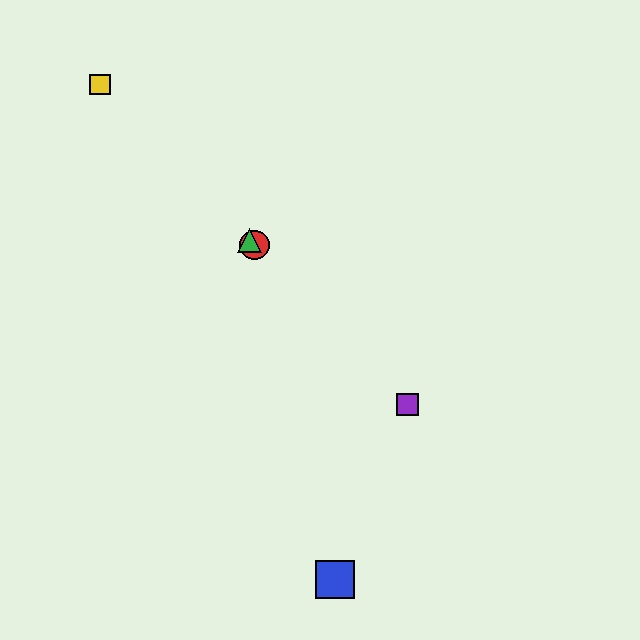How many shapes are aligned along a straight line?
4 shapes (the red circle, the green triangle, the yellow square, the purple square) are aligned along a straight line.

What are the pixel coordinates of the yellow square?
The yellow square is at (100, 84).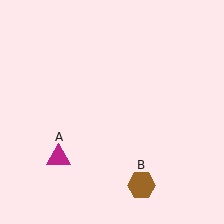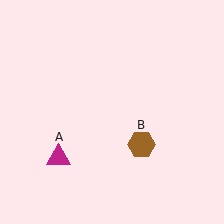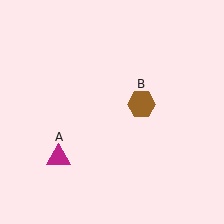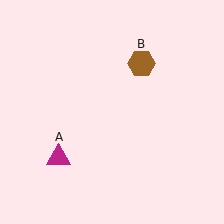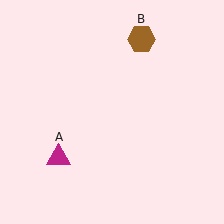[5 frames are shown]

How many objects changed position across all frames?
1 object changed position: brown hexagon (object B).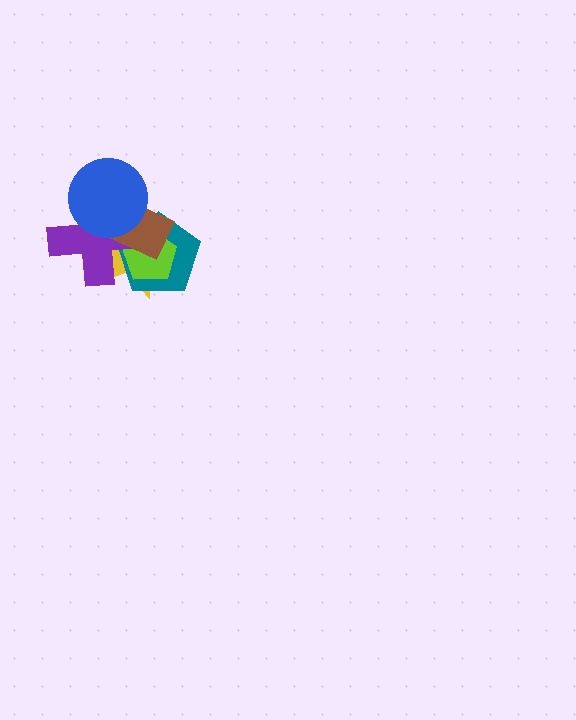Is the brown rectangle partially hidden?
Yes, it is partially covered by another shape.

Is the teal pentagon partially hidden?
Yes, it is partially covered by another shape.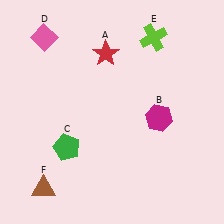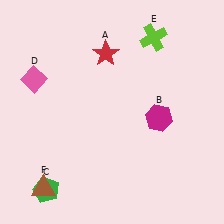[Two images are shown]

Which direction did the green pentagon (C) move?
The green pentagon (C) moved down.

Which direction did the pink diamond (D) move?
The pink diamond (D) moved down.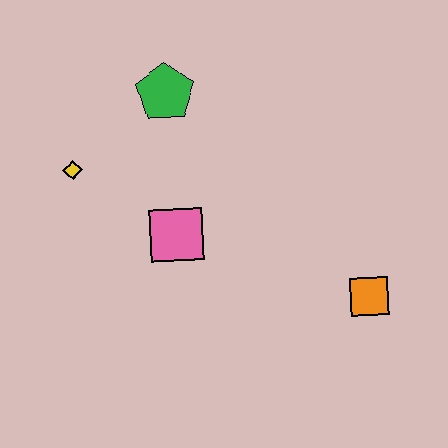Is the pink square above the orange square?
Yes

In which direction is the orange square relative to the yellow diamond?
The orange square is to the right of the yellow diamond.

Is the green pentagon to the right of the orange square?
No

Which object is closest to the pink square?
The yellow diamond is closest to the pink square.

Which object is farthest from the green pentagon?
The orange square is farthest from the green pentagon.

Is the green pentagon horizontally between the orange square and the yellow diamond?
Yes